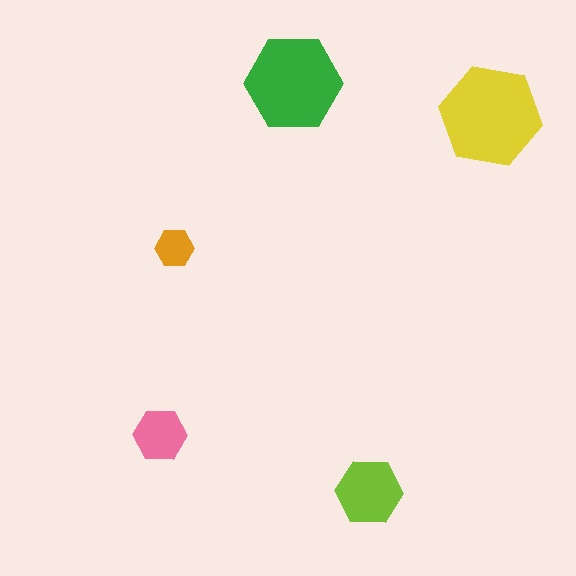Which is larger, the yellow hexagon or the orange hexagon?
The yellow one.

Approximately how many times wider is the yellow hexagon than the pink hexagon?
About 2 times wider.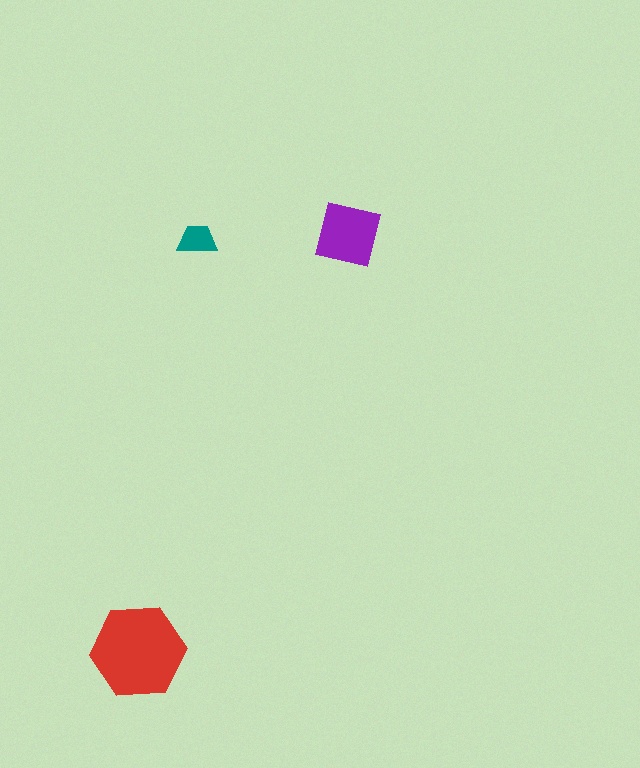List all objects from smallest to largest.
The teal trapezoid, the purple square, the red hexagon.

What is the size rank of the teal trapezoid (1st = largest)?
3rd.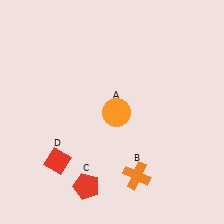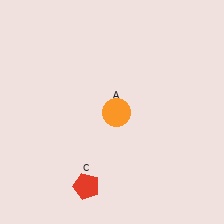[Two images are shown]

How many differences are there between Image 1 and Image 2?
There are 2 differences between the two images.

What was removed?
The orange cross (B), the red diamond (D) were removed in Image 2.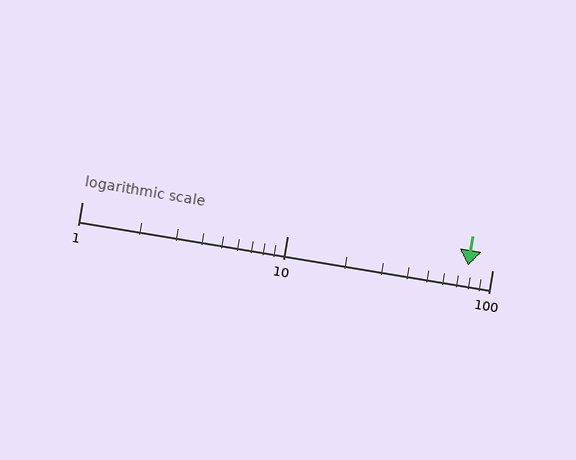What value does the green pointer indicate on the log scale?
The pointer indicates approximately 76.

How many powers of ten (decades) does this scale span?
The scale spans 2 decades, from 1 to 100.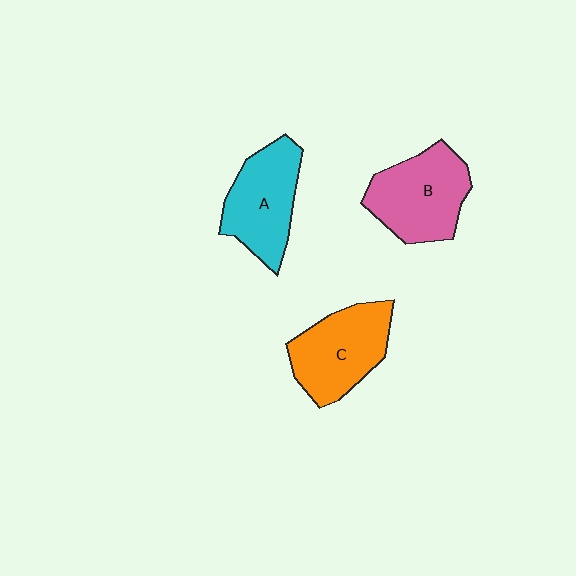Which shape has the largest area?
Shape B (pink).